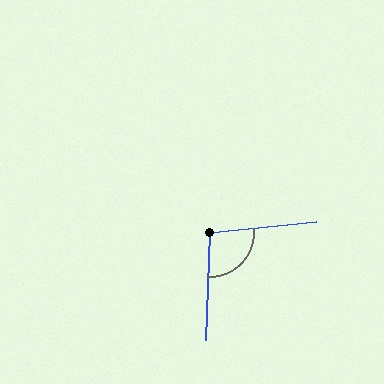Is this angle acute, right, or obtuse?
It is obtuse.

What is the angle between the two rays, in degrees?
Approximately 98 degrees.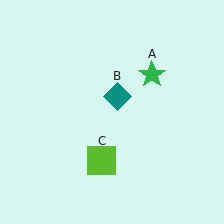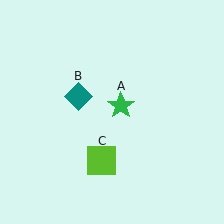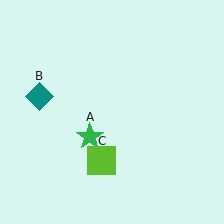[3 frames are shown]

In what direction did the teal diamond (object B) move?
The teal diamond (object B) moved left.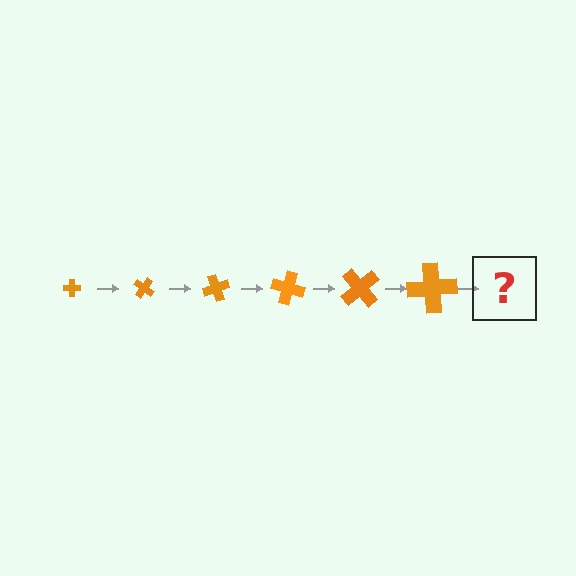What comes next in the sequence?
The next element should be a cross, larger than the previous one and rotated 210 degrees from the start.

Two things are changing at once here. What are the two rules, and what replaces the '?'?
The two rules are that the cross grows larger each step and it rotates 35 degrees each step. The '?' should be a cross, larger than the previous one and rotated 210 degrees from the start.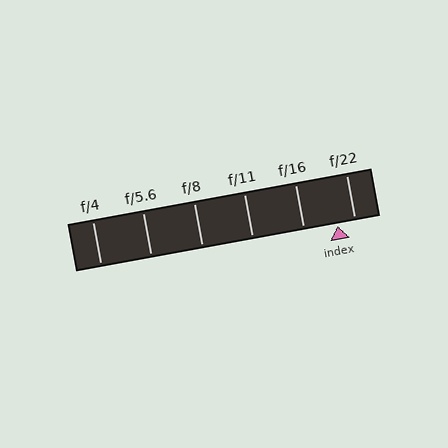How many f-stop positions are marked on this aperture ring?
There are 6 f-stop positions marked.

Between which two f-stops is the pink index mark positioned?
The index mark is between f/16 and f/22.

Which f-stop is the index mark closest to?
The index mark is closest to f/22.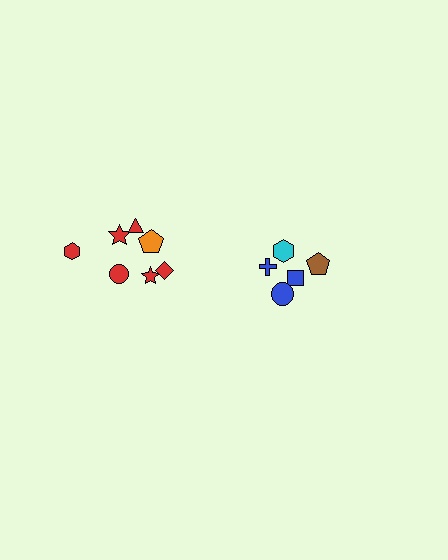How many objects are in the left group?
There are 7 objects.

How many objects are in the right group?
There are 5 objects.